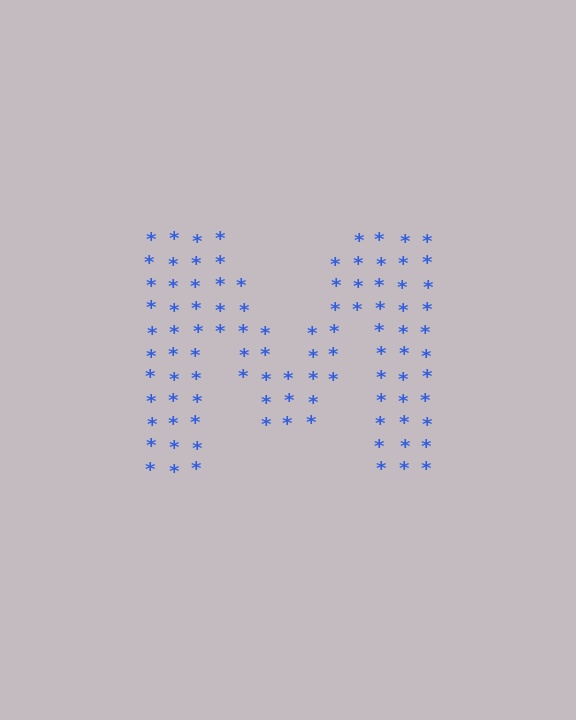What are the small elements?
The small elements are asterisks.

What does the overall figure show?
The overall figure shows the letter M.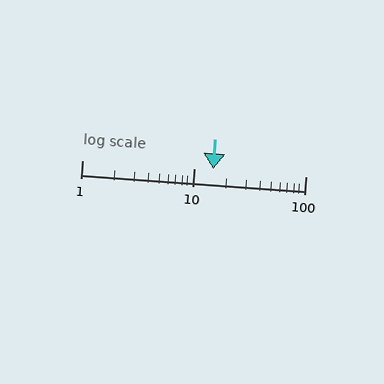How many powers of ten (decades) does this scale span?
The scale spans 2 decades, from 1 to 100.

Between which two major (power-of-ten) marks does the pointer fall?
The pointer is between 10 and 100.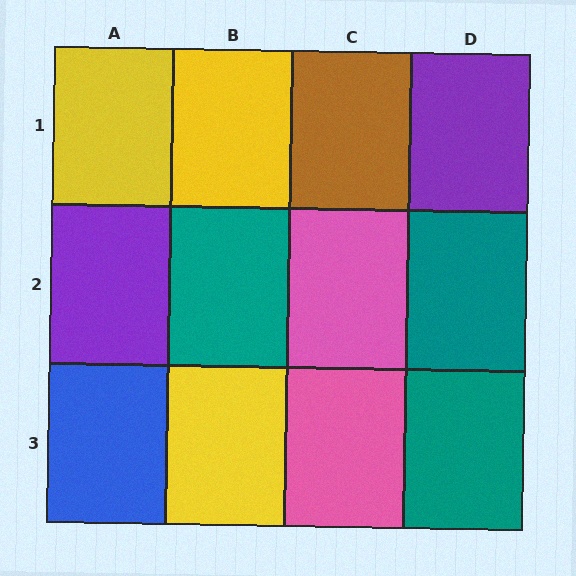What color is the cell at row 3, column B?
Yellow.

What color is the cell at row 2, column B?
Teal.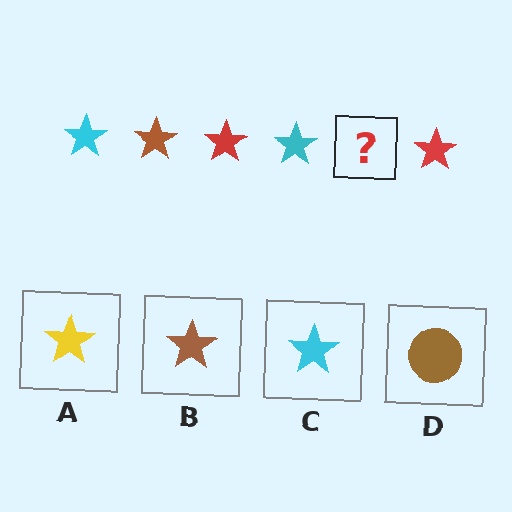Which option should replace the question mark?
Option B.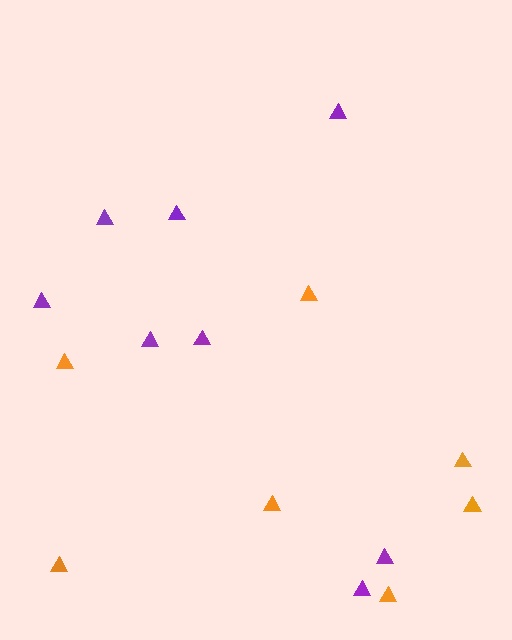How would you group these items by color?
There are 2 groups: one group of orange triangles (7) and one group of purple triangles (8).